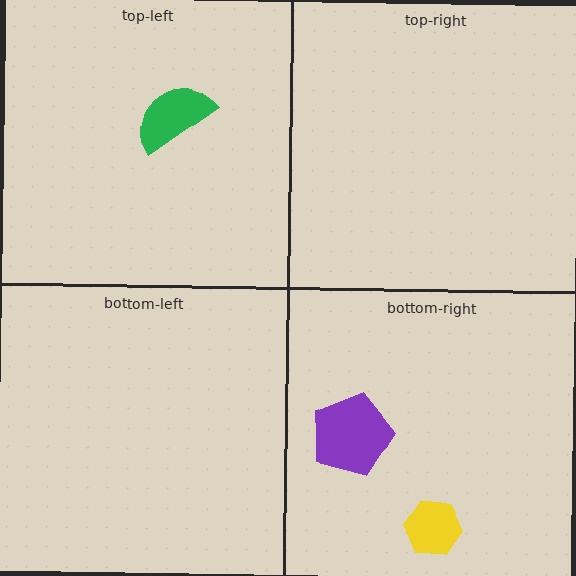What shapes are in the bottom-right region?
The yellow hexagon, the purple pentagon.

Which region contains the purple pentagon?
The bottom-right region.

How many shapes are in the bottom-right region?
2.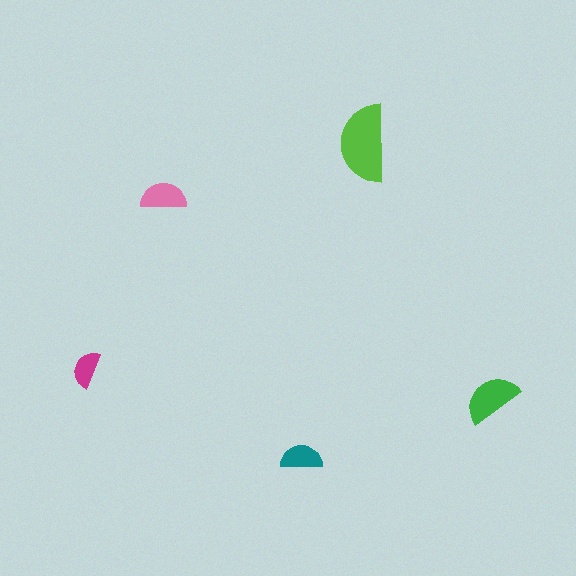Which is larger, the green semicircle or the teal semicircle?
The green one.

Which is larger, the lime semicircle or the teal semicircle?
The lime one.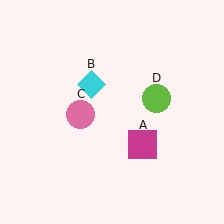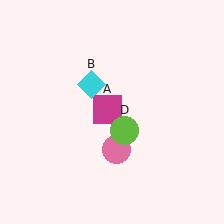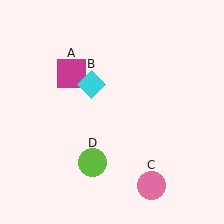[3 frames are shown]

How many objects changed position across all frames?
3 objects changed position: magenta square (object A), pink circle (object C), lime circle (object D).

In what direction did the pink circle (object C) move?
The pink circle (object C) moved down and to the right.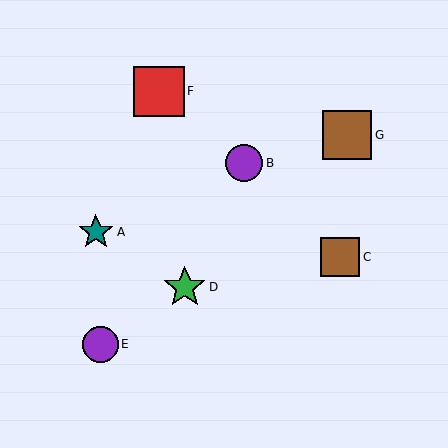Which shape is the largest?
The red square (labeled F) is the largest.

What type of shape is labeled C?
Shape C is a brown square.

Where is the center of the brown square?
The center of the brown square is at (340, 257).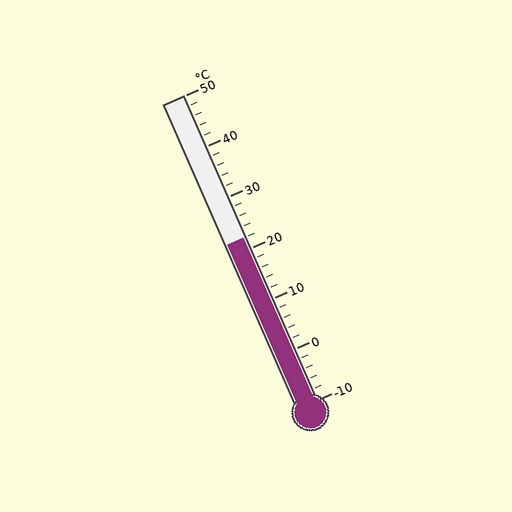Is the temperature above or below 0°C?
The temperature is above 0°C.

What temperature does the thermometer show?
The thermometer shows approximately 22°C.